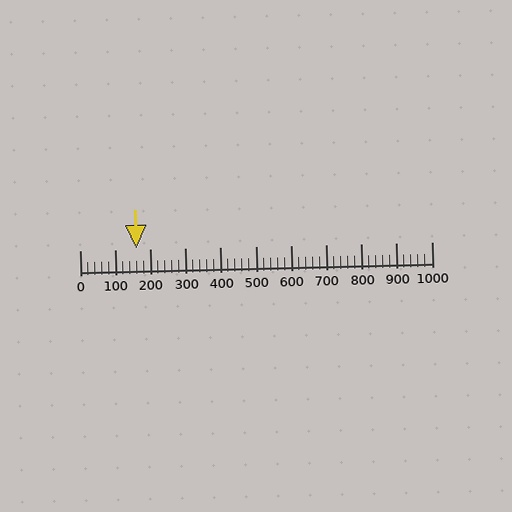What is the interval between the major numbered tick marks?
The major tick marks are spaced 100 units apart.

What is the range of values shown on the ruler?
The ruler shows values from 0 to 1000.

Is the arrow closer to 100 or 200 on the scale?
The arrow is closer to 200.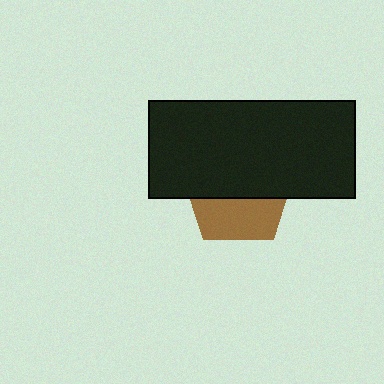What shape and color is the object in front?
The object in front is a black rectangle.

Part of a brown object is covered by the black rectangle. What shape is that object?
It is a pentagon.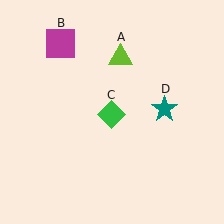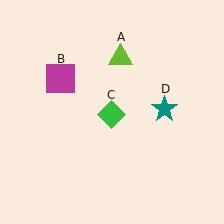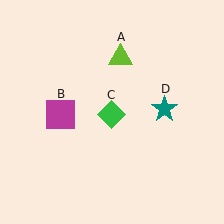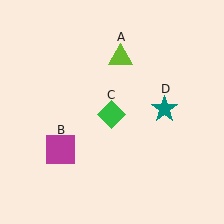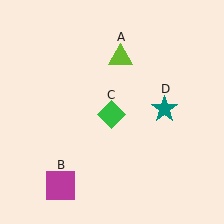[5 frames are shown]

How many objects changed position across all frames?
1 object changed position: magenta square (object B).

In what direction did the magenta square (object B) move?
The magenta square (object B) moved down.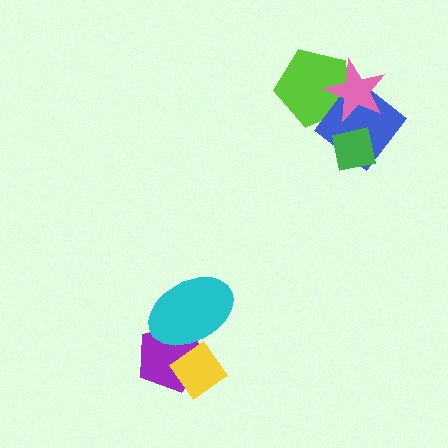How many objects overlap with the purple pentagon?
2 objects overlap with the purple pentagon.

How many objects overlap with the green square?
1 object overlaps with the green square.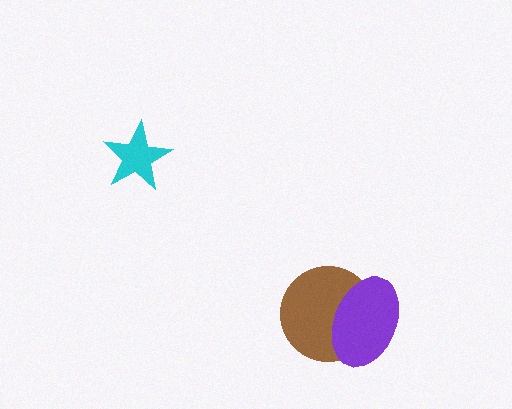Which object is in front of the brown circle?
The purple ellipse is in front of the brown circle.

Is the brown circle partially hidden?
Yes, it is partially covered by another shape.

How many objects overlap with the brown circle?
1 object overlaps with the brown circle.